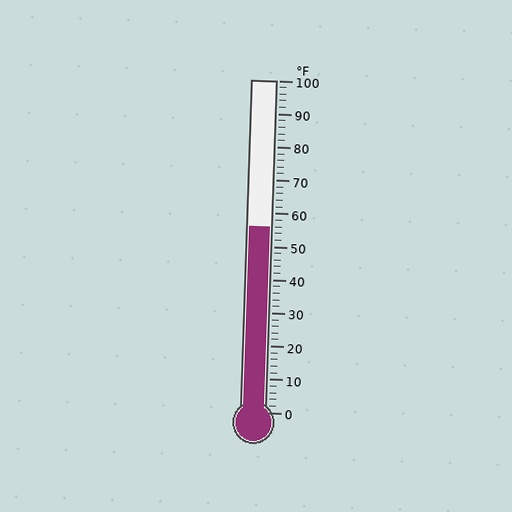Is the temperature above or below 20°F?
The temperature is above 20°F.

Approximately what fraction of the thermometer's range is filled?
The thermometer is filled to approximately 55% of its range.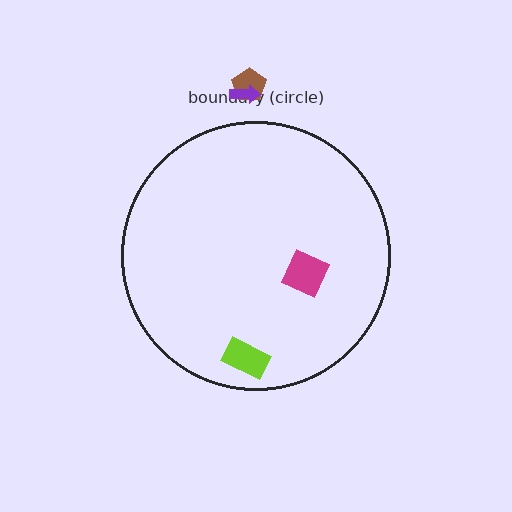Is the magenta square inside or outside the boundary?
Inside.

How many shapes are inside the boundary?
2 inside, 2 outside.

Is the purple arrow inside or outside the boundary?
Outside.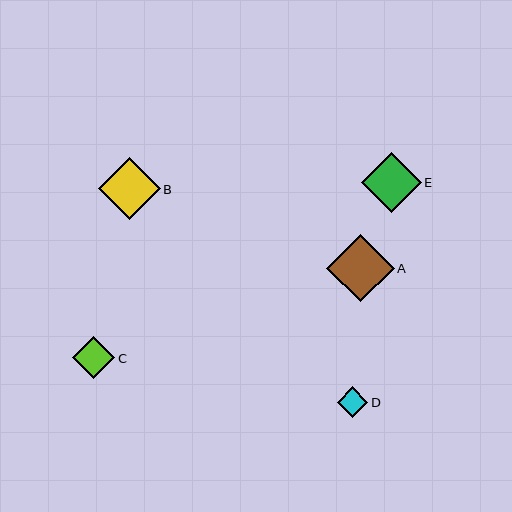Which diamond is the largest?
Diamond A is the largest with a size of approximately 68 pixels.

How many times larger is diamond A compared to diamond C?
Diamond A is approximately 1.6 times the size of diamond C.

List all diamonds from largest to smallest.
From largest to smallest: A, B, E, C, D.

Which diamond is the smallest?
Diamond D is the smallest with a size of approximately 30 pixels.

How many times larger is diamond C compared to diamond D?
Diamond C is approximately 1.4 times the size of diamond D.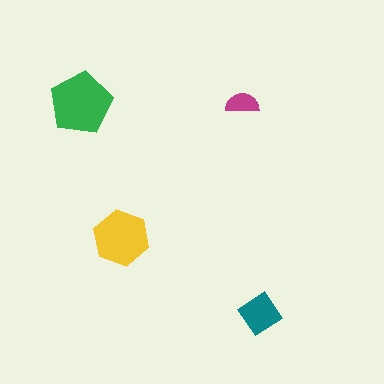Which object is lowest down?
The teal diamond is bottommost.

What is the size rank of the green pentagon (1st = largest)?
1st.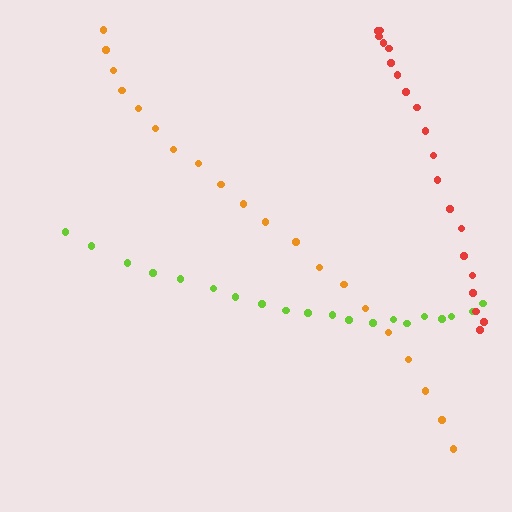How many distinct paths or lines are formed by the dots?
There are 3 distinct paths.